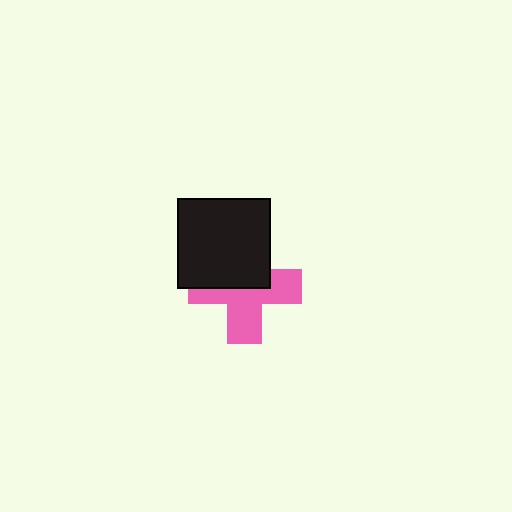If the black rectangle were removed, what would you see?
You would see the complete pink cross.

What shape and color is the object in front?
The object in front is a black rectangle.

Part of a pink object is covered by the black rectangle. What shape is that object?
It is a cross.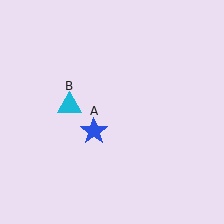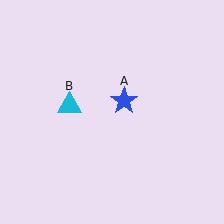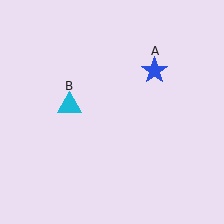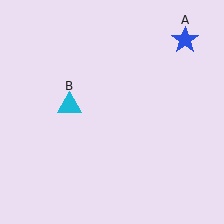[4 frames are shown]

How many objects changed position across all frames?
1 object changed position: blue star (object A).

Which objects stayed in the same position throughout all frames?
Cyan triangle (object B) remained stationary.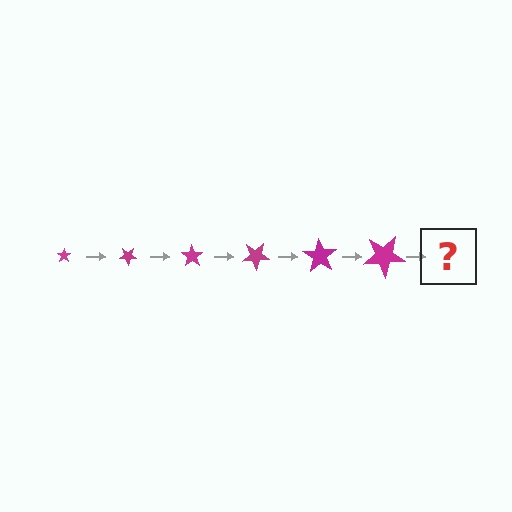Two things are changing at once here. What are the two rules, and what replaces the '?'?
The two rules are that the star grows larger each step and it rotates 35 degrees each step. The '?' should be a star, larger than the previous one and rotated 210 degrees from the start.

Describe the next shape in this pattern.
It should be a star, larger than the previous one and rotated 210 degrees from the start.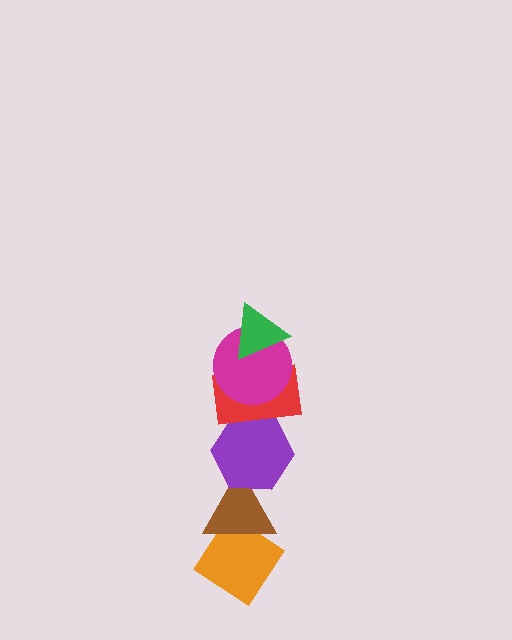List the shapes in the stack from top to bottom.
From top to bottom: the green triangle, the magenta circle, the red rectangle, the purple hexagon, the brown triangle, the orange diamond.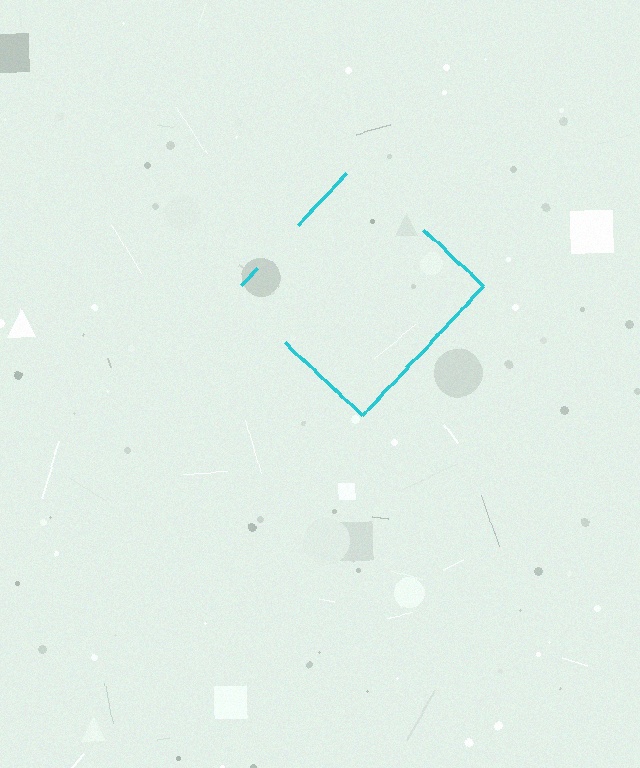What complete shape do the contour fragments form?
The contour fragments form a diamond.